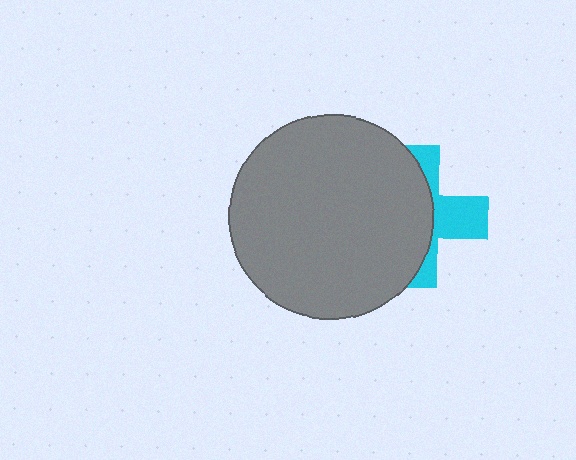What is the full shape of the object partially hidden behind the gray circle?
The partially hidden object is a cyan cross.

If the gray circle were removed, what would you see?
You would see the complete cyan cross.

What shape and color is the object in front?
The object in front is a gray circle.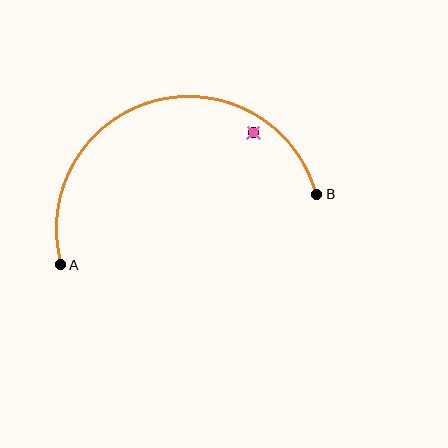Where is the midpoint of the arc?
The arc midpoint is the point on the curve farthest from the straight line joining A and B. It sits above that line.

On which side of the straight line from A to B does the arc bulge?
The arc bulges above the straight line connecting A and B.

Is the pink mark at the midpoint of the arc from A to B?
No — the pink mark does not lie on the arc at all. It sits slightly inside the curve.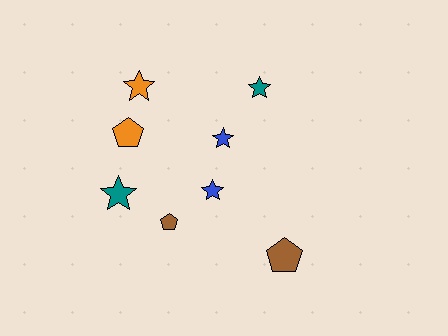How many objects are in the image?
There are 8 objects.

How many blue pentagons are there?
There are no blue pentagons.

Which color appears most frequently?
Orange, with 2 objects.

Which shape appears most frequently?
Star, with 5 objects.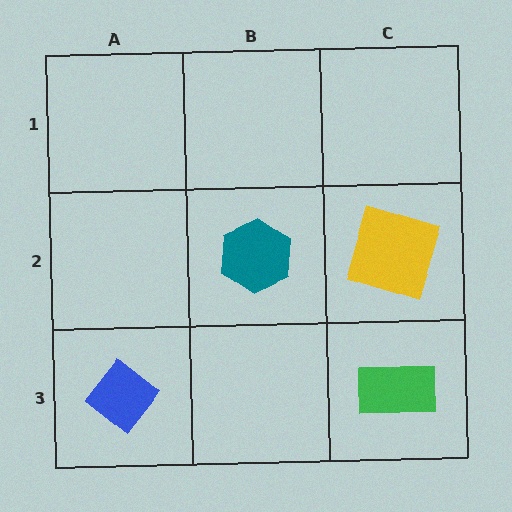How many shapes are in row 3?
2 shapes.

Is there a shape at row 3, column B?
No, that cell is empty.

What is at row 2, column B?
A teal hexagon.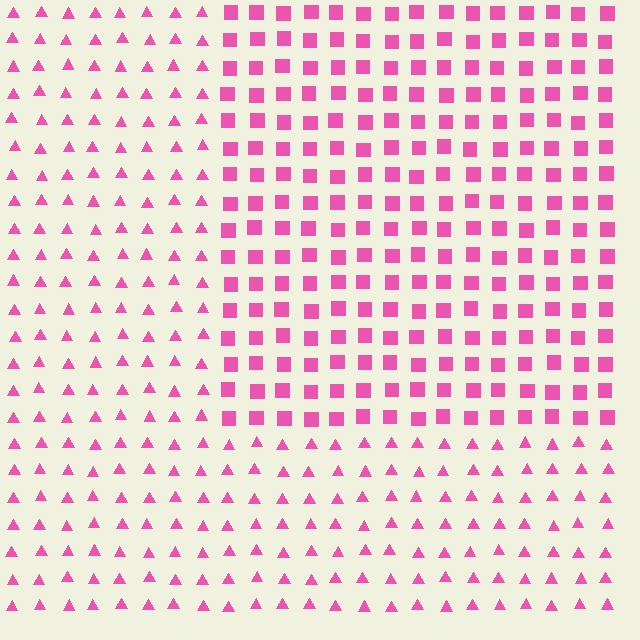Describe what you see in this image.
The image is filled with small pink elements arranged in a uniform grid. A rectangle-shaped region contains squares, while the surrounding area contains triangles. The boundary is defined purely by the change in element shape.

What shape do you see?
I see a rectangle.